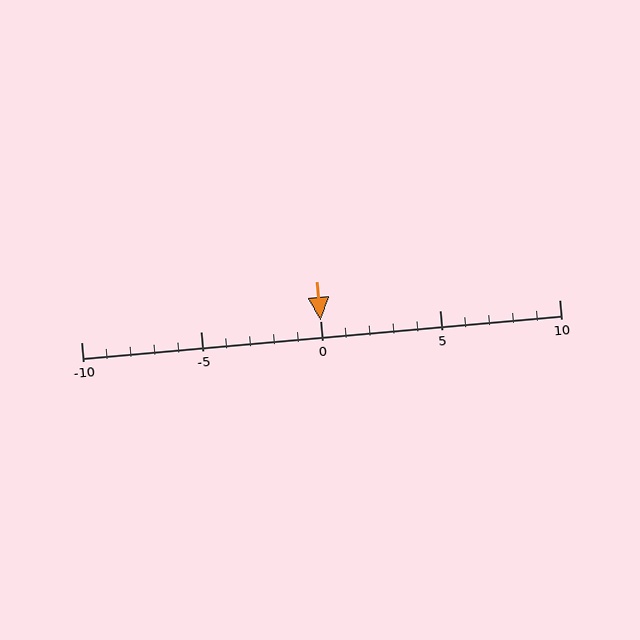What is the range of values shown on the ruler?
The ruler shows values from -10 to 10.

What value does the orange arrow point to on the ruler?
The orange arrow points to approximately 0.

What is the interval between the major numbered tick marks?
The major tick marks are spaced 5 units apart.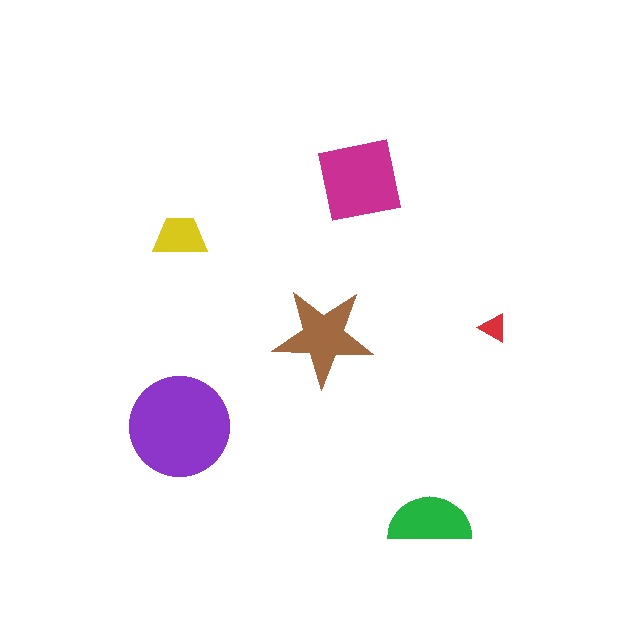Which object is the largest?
The purple circle.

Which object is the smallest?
The red triangle.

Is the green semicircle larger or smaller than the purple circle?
Smaller.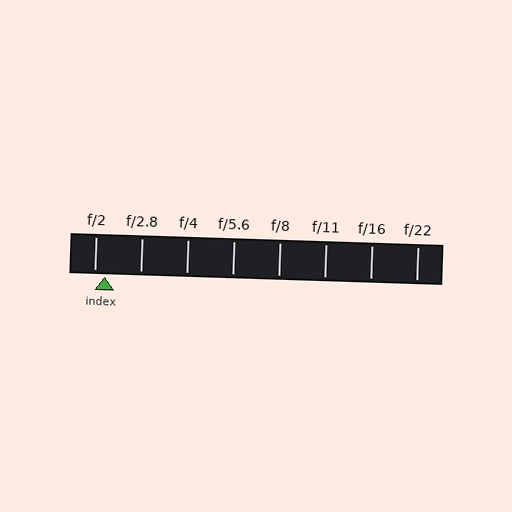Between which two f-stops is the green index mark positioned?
The index mark is between f/2 and f/2.8.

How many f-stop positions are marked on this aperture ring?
There are 8 f-stop positions marked.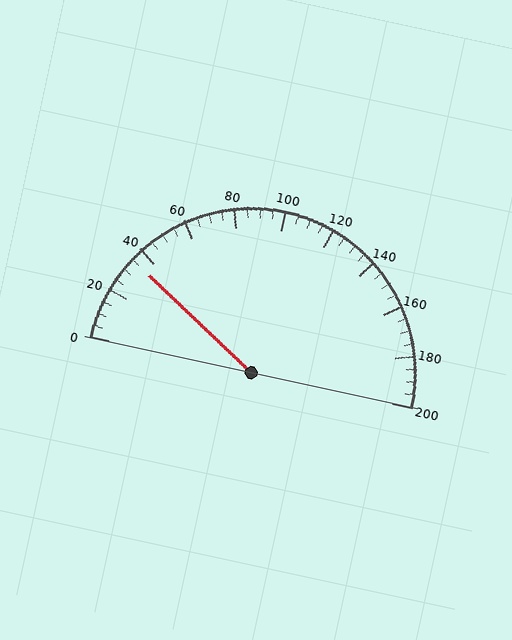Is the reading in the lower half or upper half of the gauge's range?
The reading is in the lower half of the range (0 to 200).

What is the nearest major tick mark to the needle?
The nearest major tick mark is 40.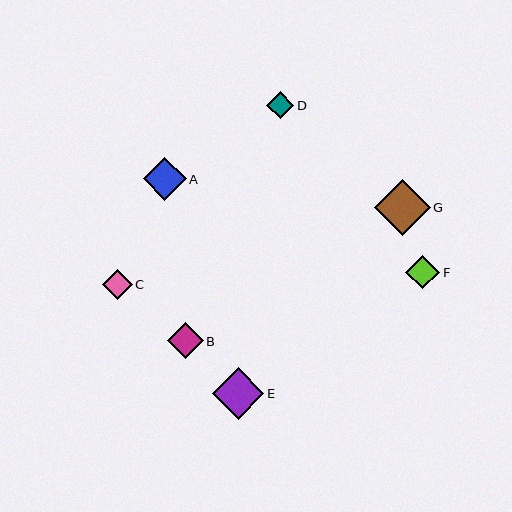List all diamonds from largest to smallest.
From largest to smallest: G, E, A, B, F, C, D.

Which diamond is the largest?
Diamond G is the largest with a size of approximately 56 pixels.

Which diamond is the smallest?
Diamond D is the smallest with a size of approximately 27 pixels.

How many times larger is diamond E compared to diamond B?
Diamond E is approximately 1.4 times the size of diamond B.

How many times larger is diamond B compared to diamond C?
Diamond B is approximately 1.2 times the size of diamond C.